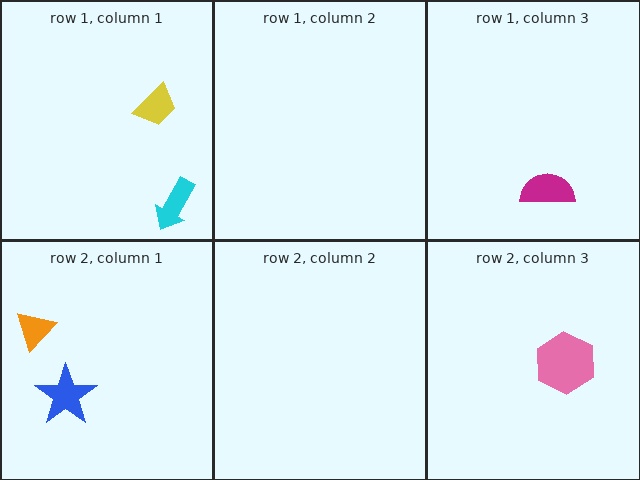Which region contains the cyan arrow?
The row 1, column 1 region.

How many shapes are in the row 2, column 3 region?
1.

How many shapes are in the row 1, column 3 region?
1.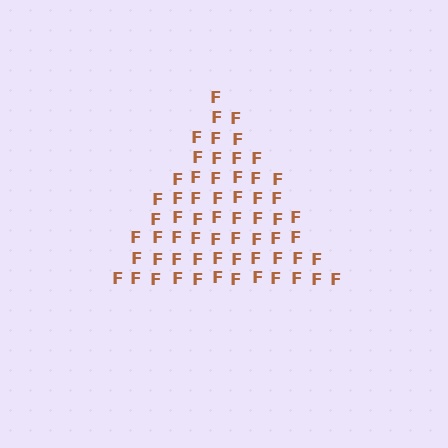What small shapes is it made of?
It is made of small letter F's.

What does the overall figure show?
The overall figure shows a triangle.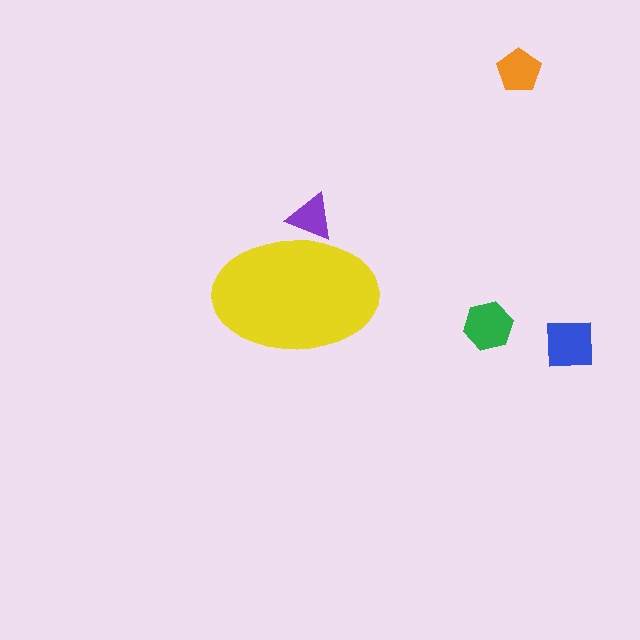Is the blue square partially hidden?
No, the blue square is fully visible.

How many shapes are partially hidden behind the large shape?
1 shape is partially hidden.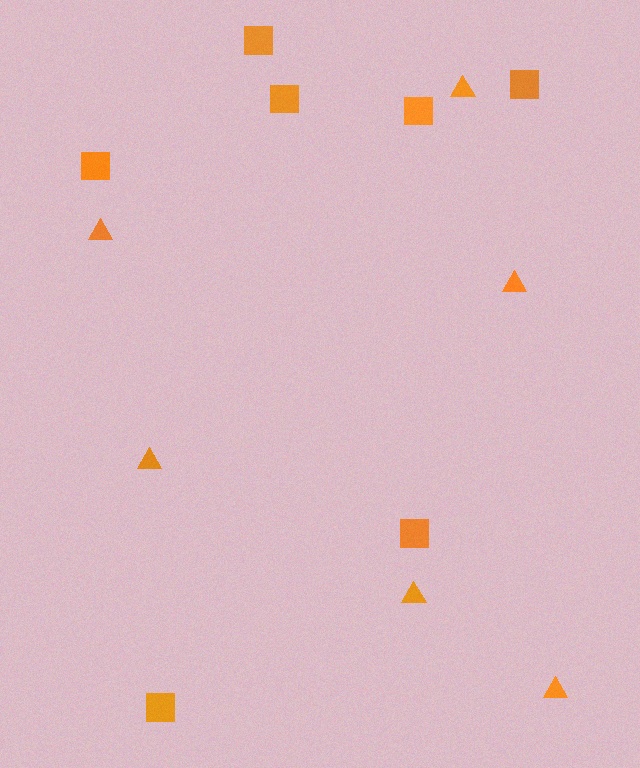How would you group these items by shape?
There are 2 groups: one group of squares (7) and one group of triangles (6).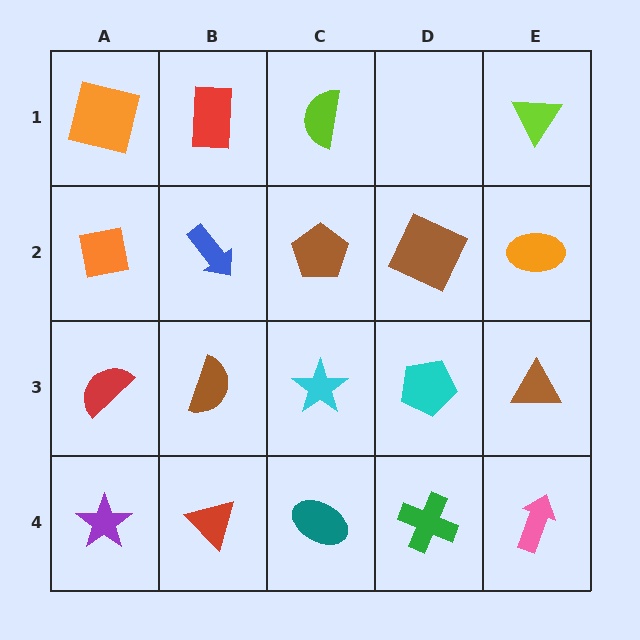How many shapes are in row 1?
4 shapes.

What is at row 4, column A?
A purple star.